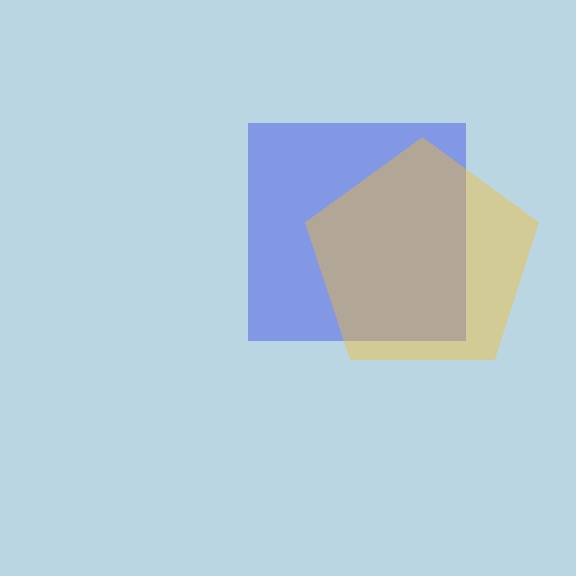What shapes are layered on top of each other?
The layered shapes are: a blue square, a yellow pentagon.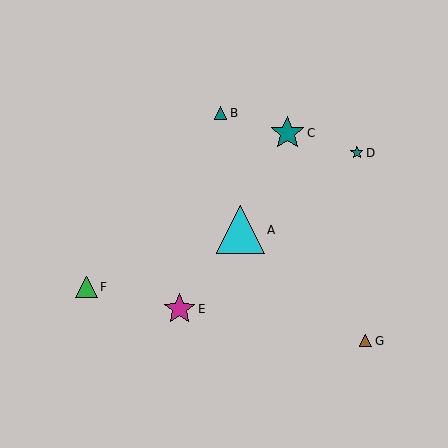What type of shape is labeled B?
Shape B is a teal triangle.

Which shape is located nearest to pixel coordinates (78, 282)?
The green triangle (labeled F) at (86, 287) is nearest to that location.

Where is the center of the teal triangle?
The center of the teal triangle is at (221, 113).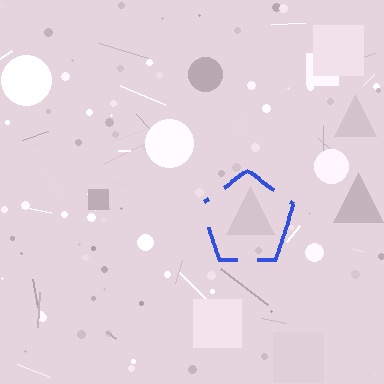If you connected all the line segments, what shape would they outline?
They would outline a pentagon.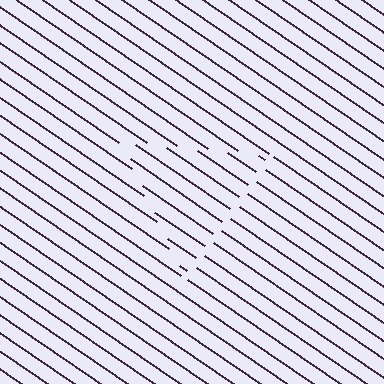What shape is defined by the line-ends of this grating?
An illusory triangle. The interior of the shape contains the same grating, shifted by half a period — the contour is defined by the phase discontinuity where line-ends from the inner and outer gratings abut.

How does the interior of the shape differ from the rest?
The interior of the shape contains the same grating, shifted by half a period — the contour is defined by the phase discontinuity where line-ends from the inner and outer gratings abut.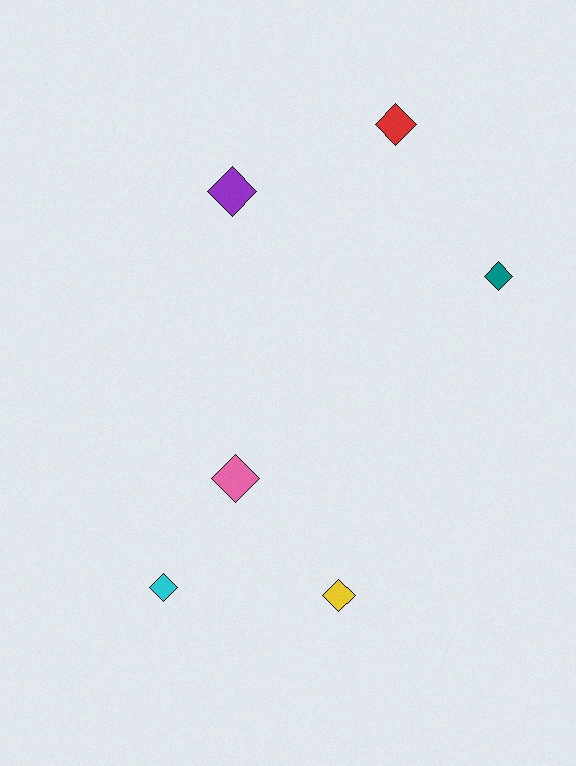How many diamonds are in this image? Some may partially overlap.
There are 6 diamonds.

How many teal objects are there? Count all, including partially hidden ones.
There is 1 teal object.